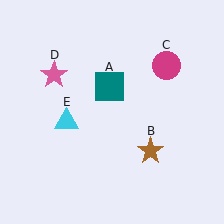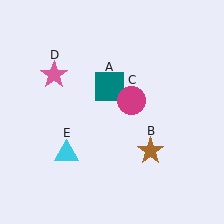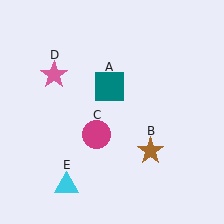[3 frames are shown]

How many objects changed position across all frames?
2 objects changed position: magenta circle (object C), cyan triangle (object E).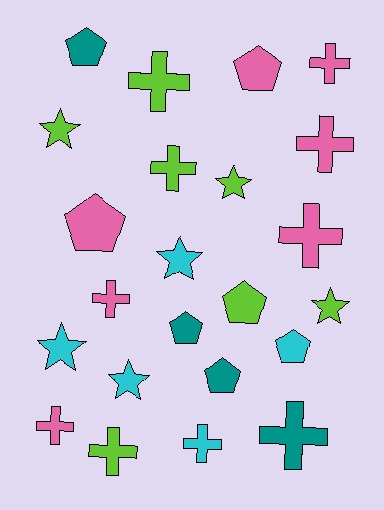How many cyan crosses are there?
There is 1 cyan cross.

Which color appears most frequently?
Pink, with 7 objects.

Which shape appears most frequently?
Cross, with 10 objects.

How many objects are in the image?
There are 23 objects.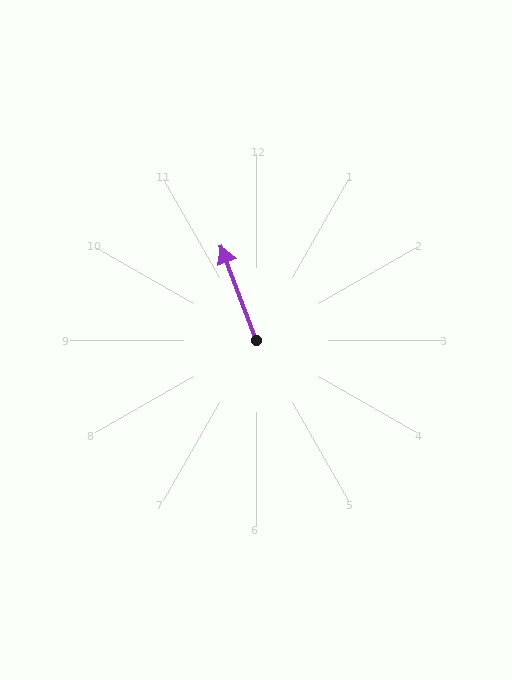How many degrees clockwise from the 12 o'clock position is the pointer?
Approximately 339 degrees.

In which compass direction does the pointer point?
North.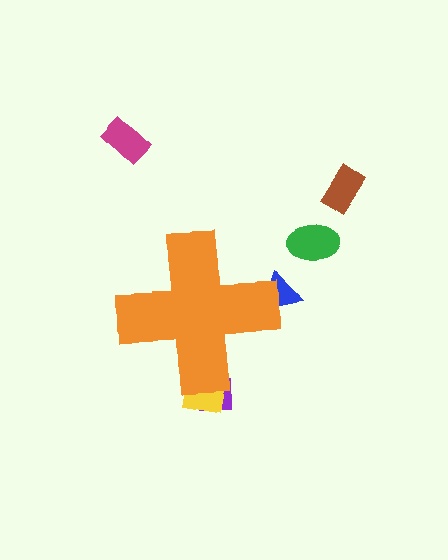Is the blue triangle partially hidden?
Yes, the blue triangle is partially hidden behind the orange cross.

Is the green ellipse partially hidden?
No, the green ellipse is fully visible.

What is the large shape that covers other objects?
An orange cross.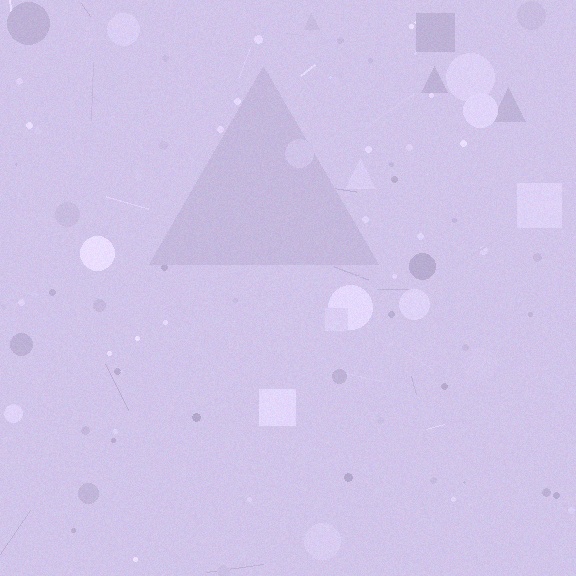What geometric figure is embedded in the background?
A triangle is embedded in the background.